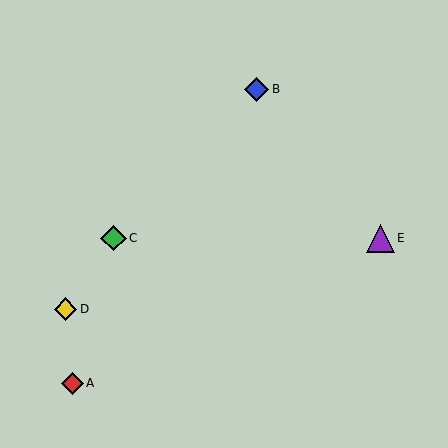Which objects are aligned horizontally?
Objects C, E are aligned horizontally.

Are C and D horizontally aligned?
No, C is at y≈238 and D is at y≈309.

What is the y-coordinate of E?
Object E is at y≈238.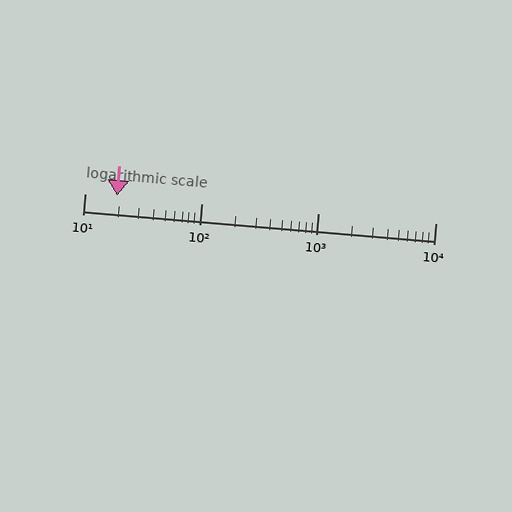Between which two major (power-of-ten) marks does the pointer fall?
The pointer is between 10 and 100.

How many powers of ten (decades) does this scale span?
The scale spans 3 decades, from 10 to 10000.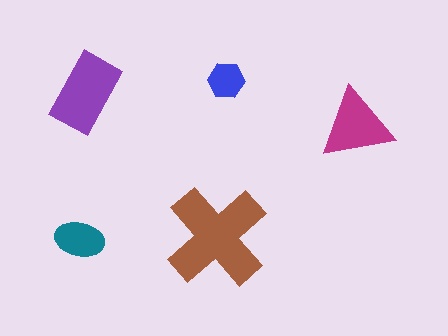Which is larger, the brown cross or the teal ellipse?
The brown cross.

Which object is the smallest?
The blue hexagon.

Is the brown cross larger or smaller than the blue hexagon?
Larger.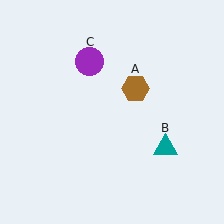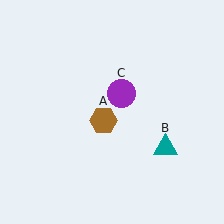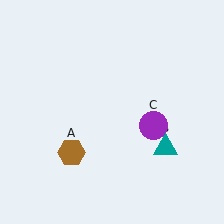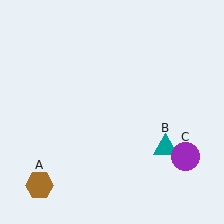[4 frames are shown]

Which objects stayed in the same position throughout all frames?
Teal triangle (object B) remained stationary.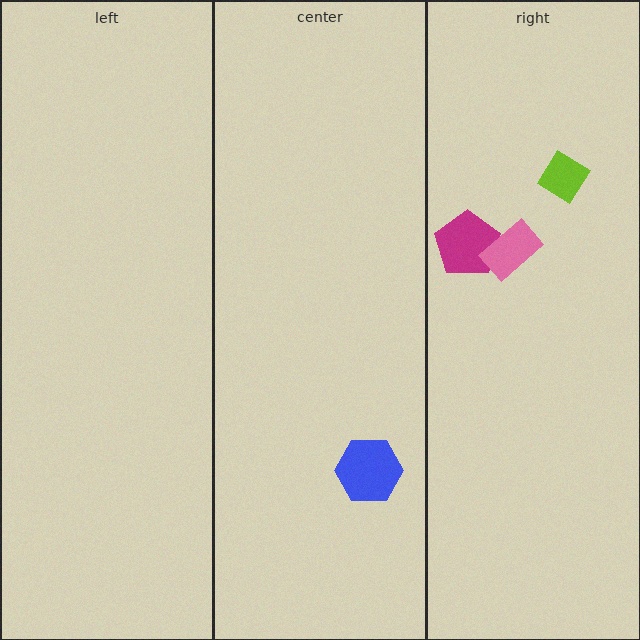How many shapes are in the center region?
1.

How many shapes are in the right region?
3.